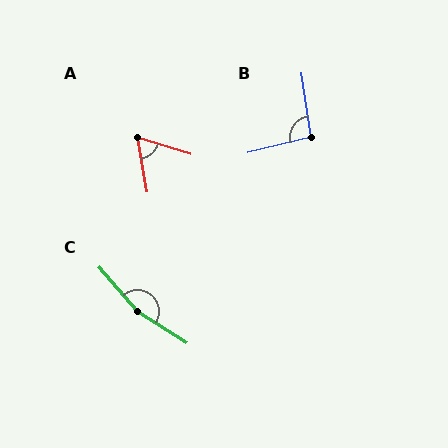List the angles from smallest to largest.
A (63°), B (96°), C (163°).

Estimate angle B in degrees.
Approximately 96 degrees.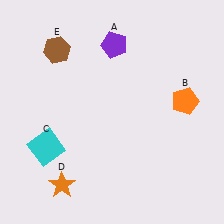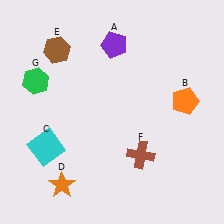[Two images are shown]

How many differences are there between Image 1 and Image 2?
There are 2 differences between the two images.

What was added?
A brown cross (F), a green hexagon (G) were added in Image 2.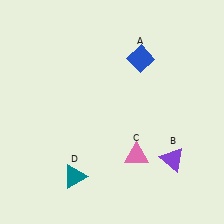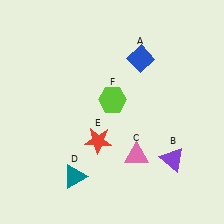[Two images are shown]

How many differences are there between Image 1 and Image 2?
There are 2 differences between the two images.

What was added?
A red star (E), a lime hexagon (F) were added in Image 2.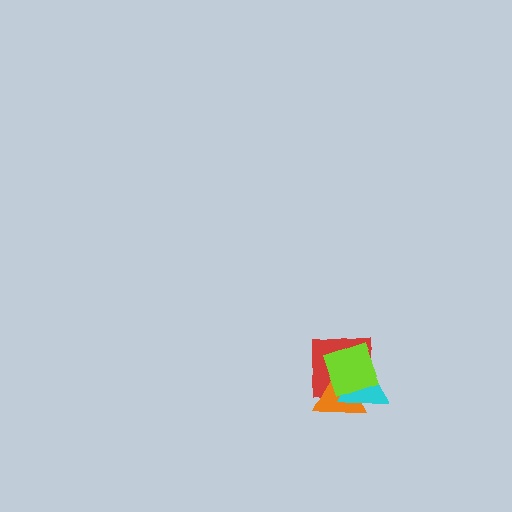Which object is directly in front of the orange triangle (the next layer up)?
The cyan triangle is directly in front of the orange triangle.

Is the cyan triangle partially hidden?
Yes, it is partially covered by another shape.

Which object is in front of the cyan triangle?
The lime diamond is in front of the cyan triangle.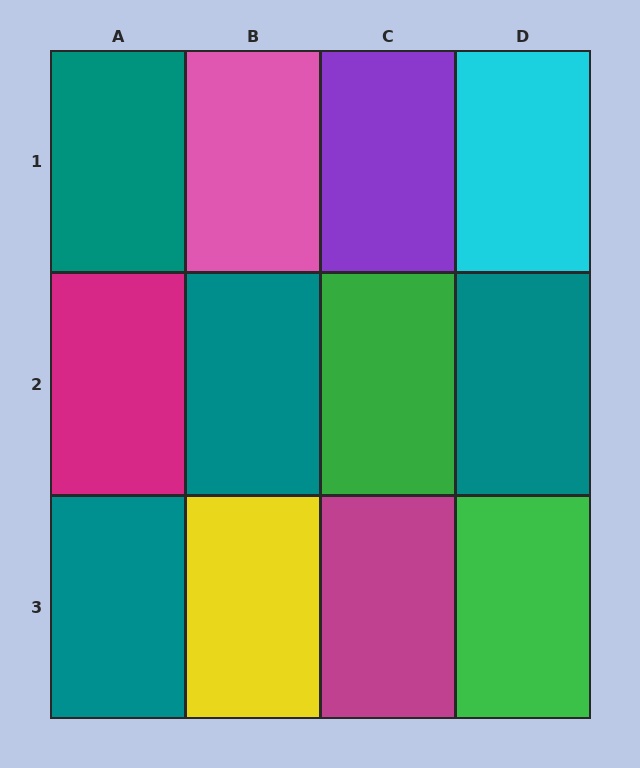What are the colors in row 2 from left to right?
Magenta, teal, green, teal.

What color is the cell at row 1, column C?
Purple.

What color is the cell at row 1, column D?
Cyan.